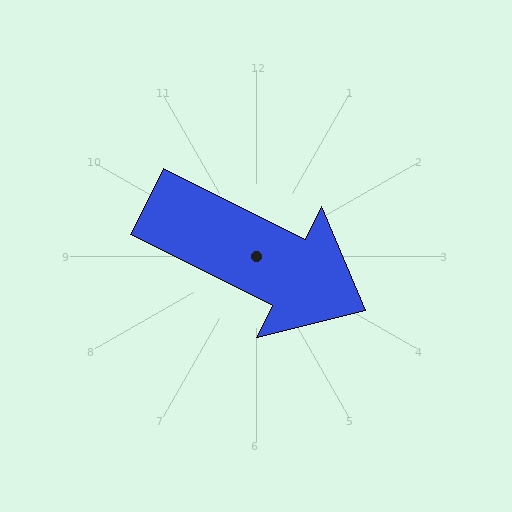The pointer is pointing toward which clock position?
Roughly 4 o'clock.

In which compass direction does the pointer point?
Southeast.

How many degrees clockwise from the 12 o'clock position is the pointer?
Approximately 117 degrees.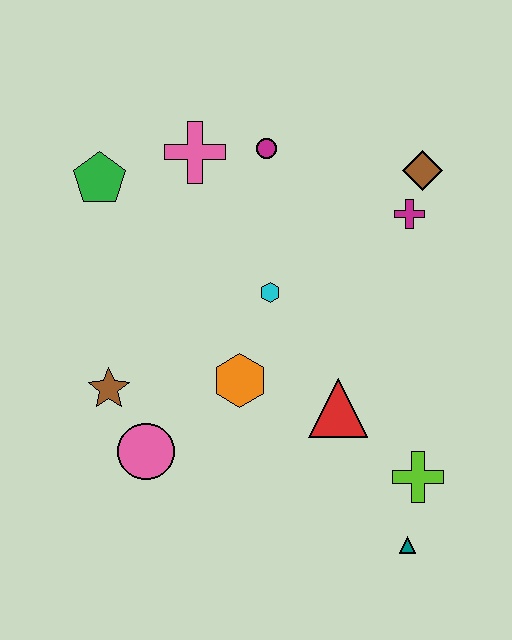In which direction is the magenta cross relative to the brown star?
The magenta cross is to the right of the brown star.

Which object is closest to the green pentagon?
The pink cross is closest to the green pentagon.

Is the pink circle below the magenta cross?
Yes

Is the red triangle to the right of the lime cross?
No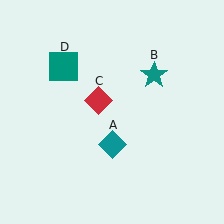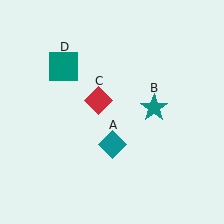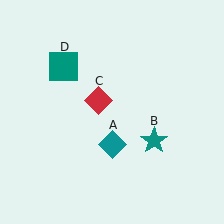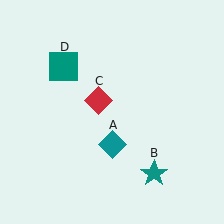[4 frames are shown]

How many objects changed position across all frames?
1 object changed position: teal star (object B).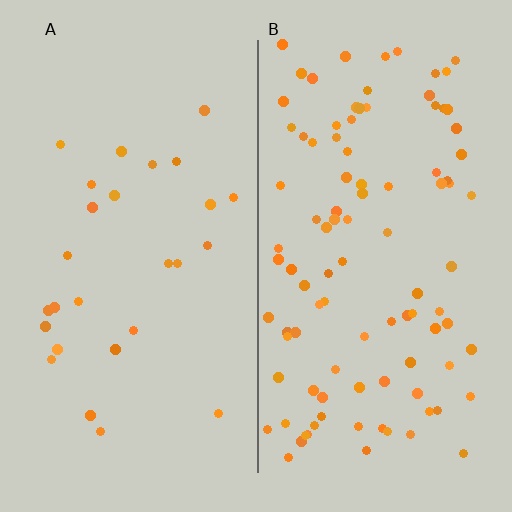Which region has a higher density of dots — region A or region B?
B (the right).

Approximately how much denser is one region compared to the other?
Approximately 3.7× — region B over region A.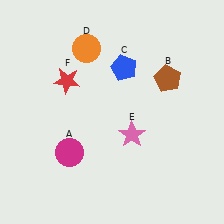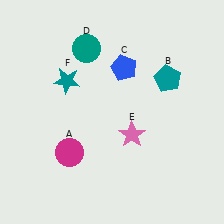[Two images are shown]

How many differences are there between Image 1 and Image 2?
There are 3 differences between the two images.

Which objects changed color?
B changed from brown to teal. D changed from orange to teal. F changed from red to teal.